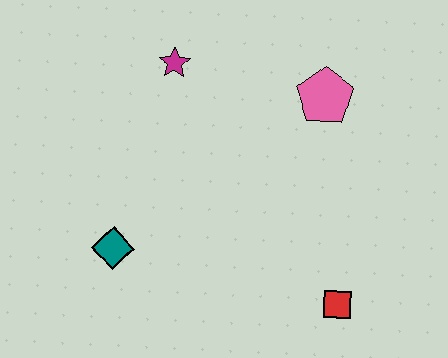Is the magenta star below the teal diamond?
No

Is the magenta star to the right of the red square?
No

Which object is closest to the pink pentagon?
The magenta star is closest to the pink pentagon.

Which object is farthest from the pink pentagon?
The teal diamond is farthest from the pink pentagon.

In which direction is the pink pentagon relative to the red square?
The pink pentagon is above the red square.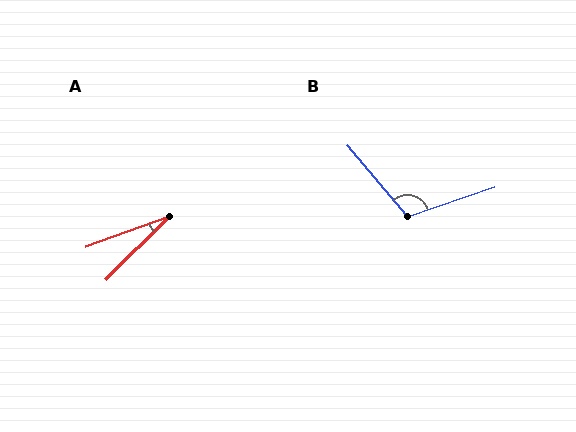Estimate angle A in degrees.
Approximately 25 degrees.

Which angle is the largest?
B, at approximately 112 degrees.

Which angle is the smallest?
A, at approximately 25 degrees.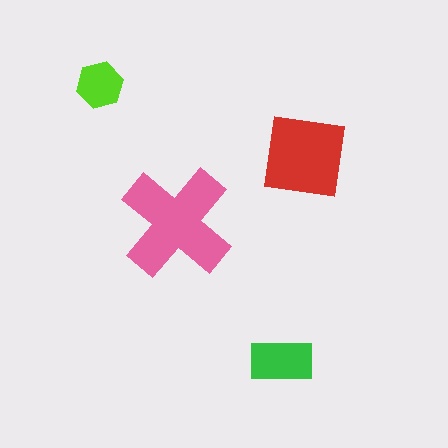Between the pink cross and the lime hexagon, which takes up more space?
The pink cross.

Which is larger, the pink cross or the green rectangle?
The pink cross.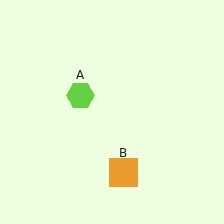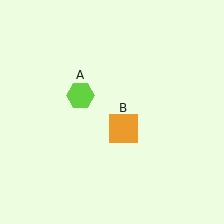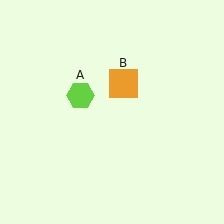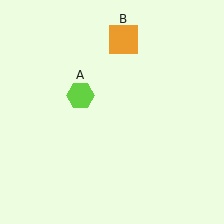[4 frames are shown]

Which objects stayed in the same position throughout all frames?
Lime hexagon (object A) remained stationary.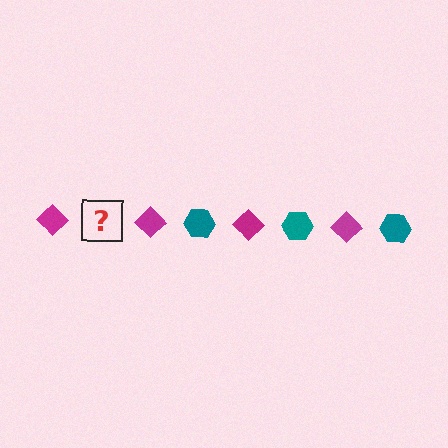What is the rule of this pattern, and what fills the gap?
The rule is that the pattern alternates between magenta diamond and teal hexagon. The gap should be filled with a teal hexagon.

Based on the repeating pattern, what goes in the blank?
The blank should be a teal hexagon.